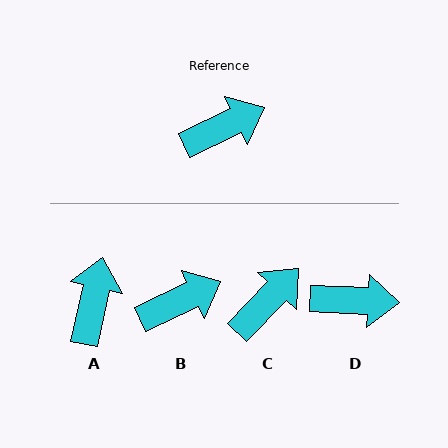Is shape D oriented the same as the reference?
No, it is off by about 28 degrees.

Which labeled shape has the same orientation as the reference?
B.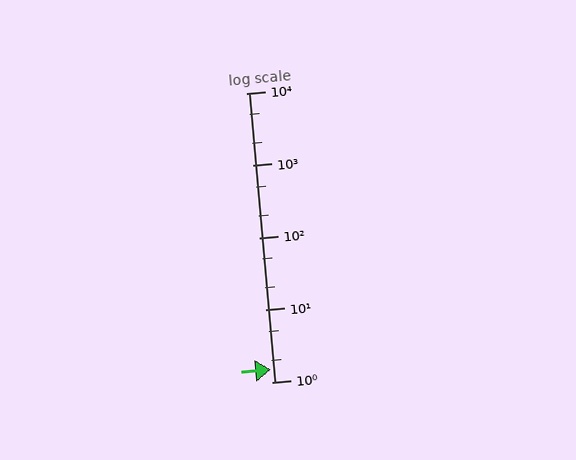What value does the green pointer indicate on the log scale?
The pointer indicates approximately 1.5.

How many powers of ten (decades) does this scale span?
The scale spans 4 decades, from 1 to 10000.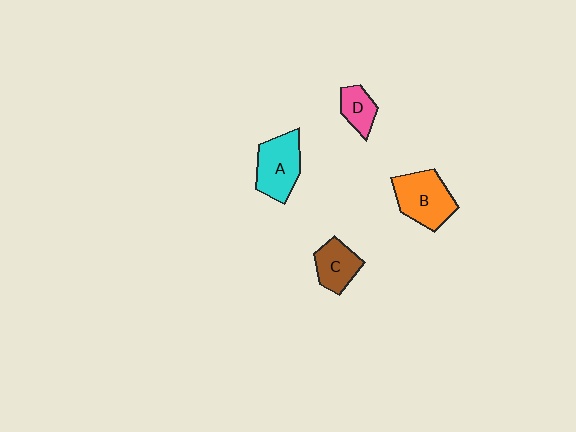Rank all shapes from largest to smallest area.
From largest to smallest: B (orange), A (cyan), C (brown), D (pink).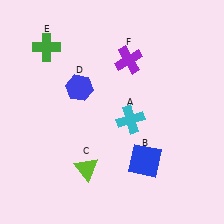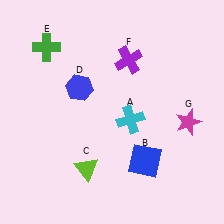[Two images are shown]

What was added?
A magenta star (G) was added in Image 2.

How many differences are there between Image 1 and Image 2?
There is 1 difference between the two images.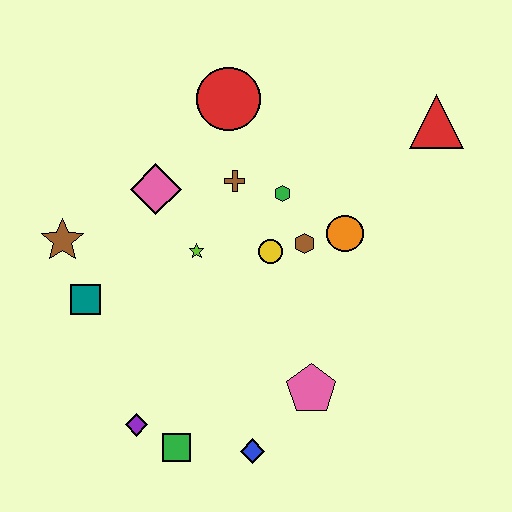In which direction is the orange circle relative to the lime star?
The orange circle is to the right of the lime star.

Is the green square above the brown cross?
No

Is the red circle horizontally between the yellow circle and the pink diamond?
Yes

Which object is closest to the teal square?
The brown star is closest to the teal square.